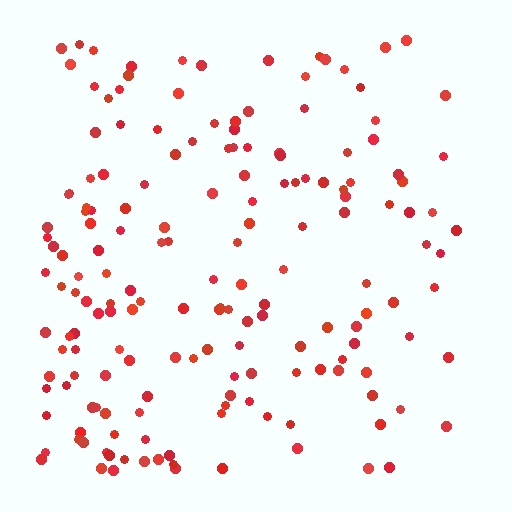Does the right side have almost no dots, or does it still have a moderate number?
Still a moderate number, just noticeably fewer than the left.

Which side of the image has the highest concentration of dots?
The left.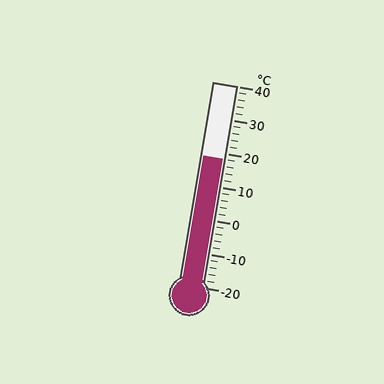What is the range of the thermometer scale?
The thermometer scale ranges from -20°C to 40°C.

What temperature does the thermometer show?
The thermometer shows approximately 18°C.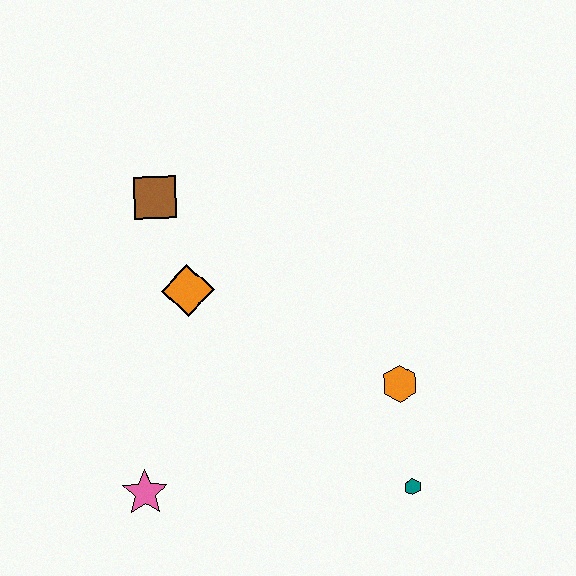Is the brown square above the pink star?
Yes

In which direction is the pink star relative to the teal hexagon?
The pink star is to the left of the teal hexagon.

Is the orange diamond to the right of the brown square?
Yes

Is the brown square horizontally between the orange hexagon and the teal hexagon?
No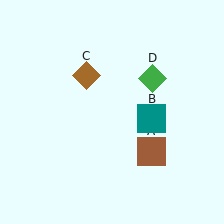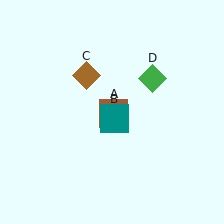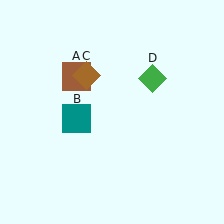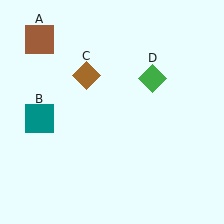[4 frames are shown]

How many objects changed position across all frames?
2 objects changed position: brown square (object A), teal square (object B).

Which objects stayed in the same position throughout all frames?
Brown diamond (object C) and green diamond (object D) remained stationary.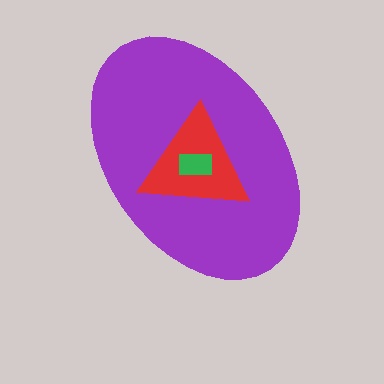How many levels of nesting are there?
3.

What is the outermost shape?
The purple ellipse.